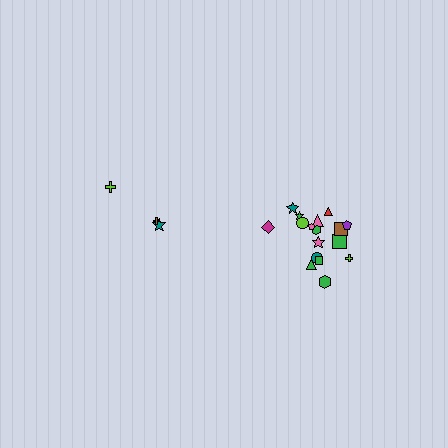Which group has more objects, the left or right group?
The right group.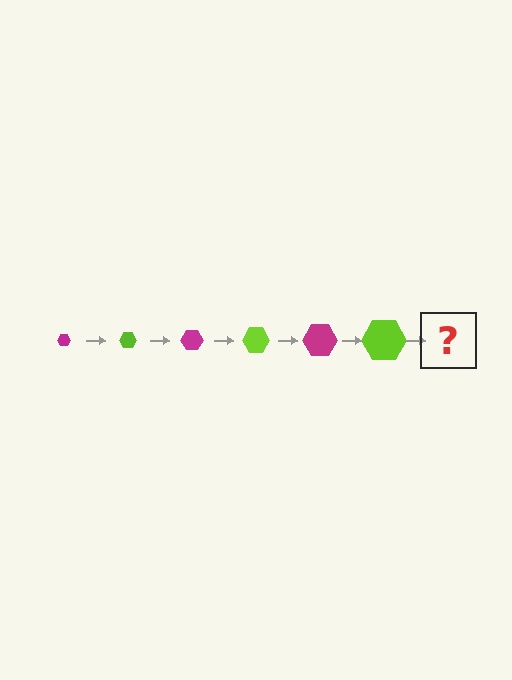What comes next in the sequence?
The next element should be a magenta hexagon, larger than the previous one.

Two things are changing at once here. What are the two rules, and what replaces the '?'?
The two rules are that the hexagon grows larger each step and the color cycles through magenta and lime. The '?' should be a magenta hexagon, larger than the previous one.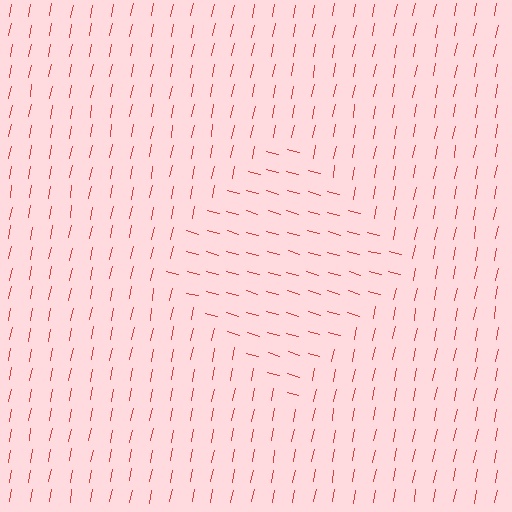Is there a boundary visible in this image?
Yes, there is a texture boundary formed by a change in line orientation.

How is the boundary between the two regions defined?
The boundary is defined purely by a change in line orientation (approximately 86 degrees difference). All lines are the same color and thickness.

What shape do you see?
I see a diamond.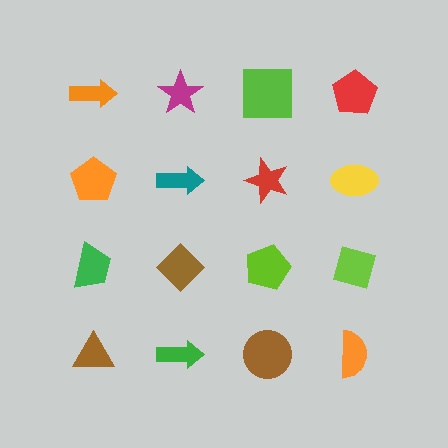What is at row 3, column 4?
A lime diamond.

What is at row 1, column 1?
An orange arrow.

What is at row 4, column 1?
A brown triangle.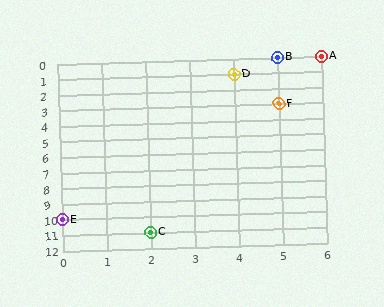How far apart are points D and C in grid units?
Points D and C are 2 columns and 10 rows apart (about 10.2 grid units diagonally).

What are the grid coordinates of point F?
Point F is at grid coordinates (5, 3).